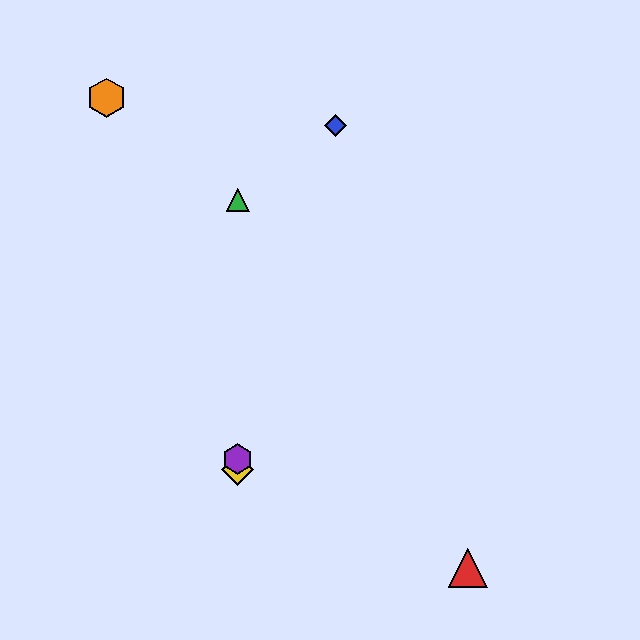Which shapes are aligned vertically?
The green triangle, the yellow diamond, the purple hexagon are aligned vertically.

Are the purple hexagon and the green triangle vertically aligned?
Yes, both are at x≈238.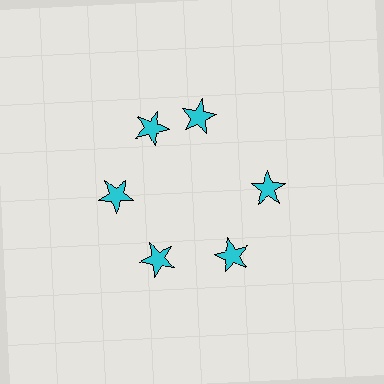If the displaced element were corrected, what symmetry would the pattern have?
It would have 6-fold rotational symmetry — the pattern would map onto itself every 60 degrees.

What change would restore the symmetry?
The symmetry would be restored by rotating it back into even spacing with its neighbors so that all 6 stars sit at equal angles and equal distance from the center.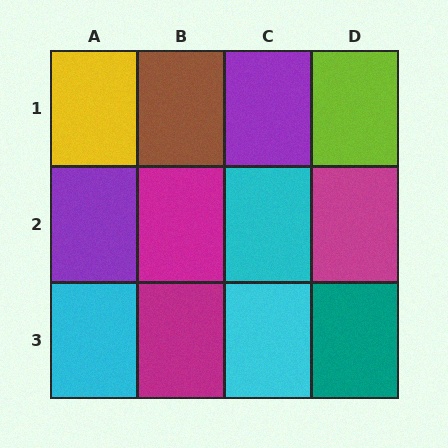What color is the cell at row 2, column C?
Cyan.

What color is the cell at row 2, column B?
Magenta.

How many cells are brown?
1 cell is brown.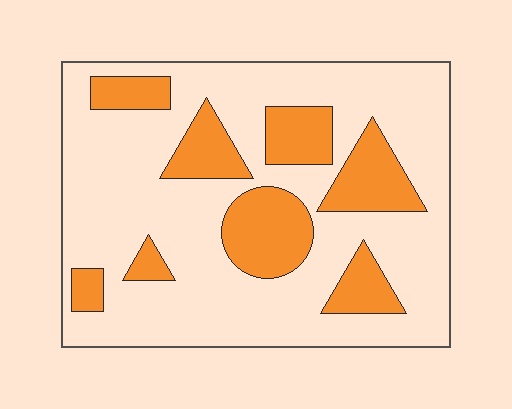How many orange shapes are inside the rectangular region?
8.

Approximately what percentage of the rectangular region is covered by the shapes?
Approximately 25%.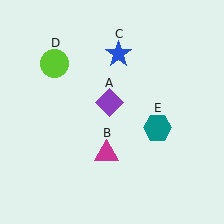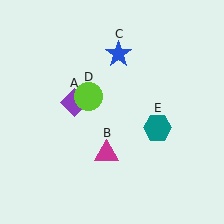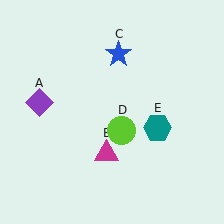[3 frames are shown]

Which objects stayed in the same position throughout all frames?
Magenta triangle (object B) and blue star (object C) and teal hexagon (object E) remained stationary.